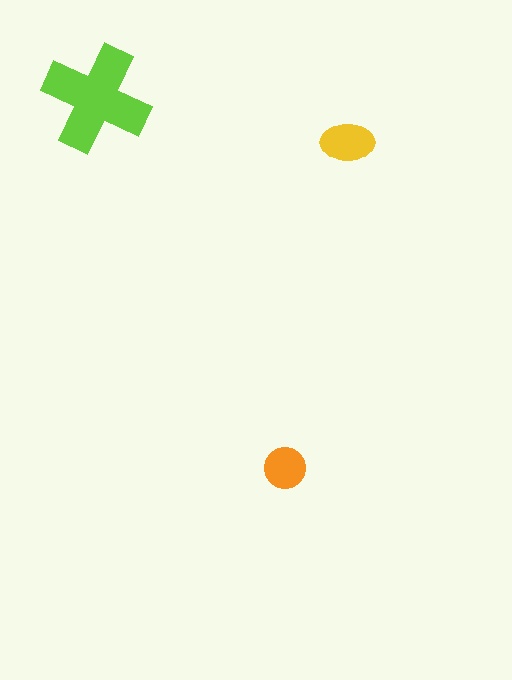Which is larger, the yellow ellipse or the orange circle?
The yellow ellipse.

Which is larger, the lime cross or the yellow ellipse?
The lime cross.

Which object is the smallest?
The orange circle.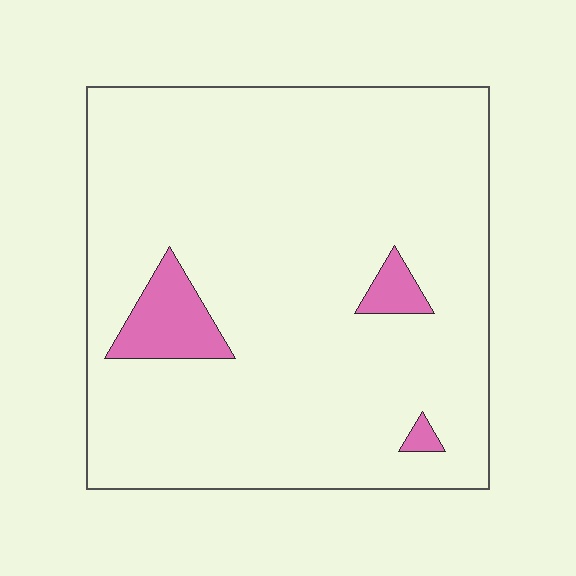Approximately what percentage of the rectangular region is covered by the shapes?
Approximately 5%.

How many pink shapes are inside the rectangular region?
3.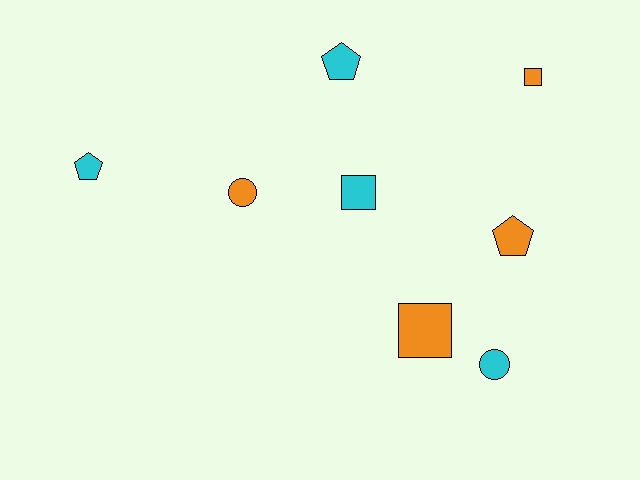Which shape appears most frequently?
Pentagon, with 3 objects.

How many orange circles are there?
There is 1 orange circle.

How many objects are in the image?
There are 8 objects.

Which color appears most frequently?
Cyan, with 4 objects.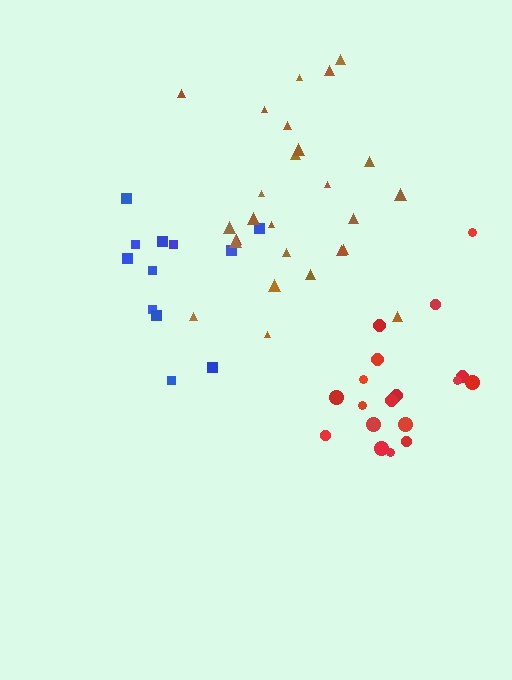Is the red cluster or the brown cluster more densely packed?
Brown.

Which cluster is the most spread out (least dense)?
Blue.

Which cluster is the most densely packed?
Brown.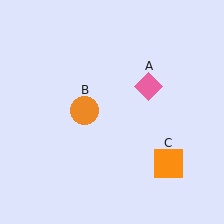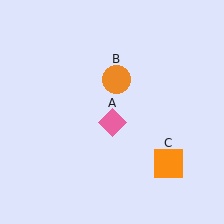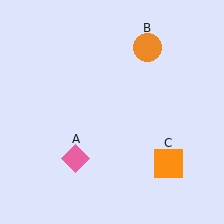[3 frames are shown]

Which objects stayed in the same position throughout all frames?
Orange square (object C) remained stationary.